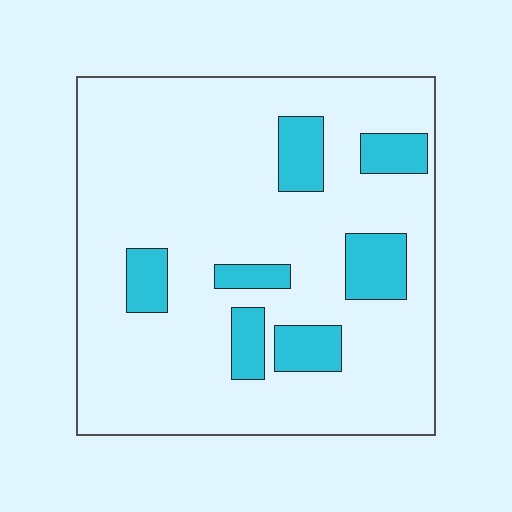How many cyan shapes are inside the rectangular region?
7.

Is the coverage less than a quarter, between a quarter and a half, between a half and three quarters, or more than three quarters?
Less than a quarter.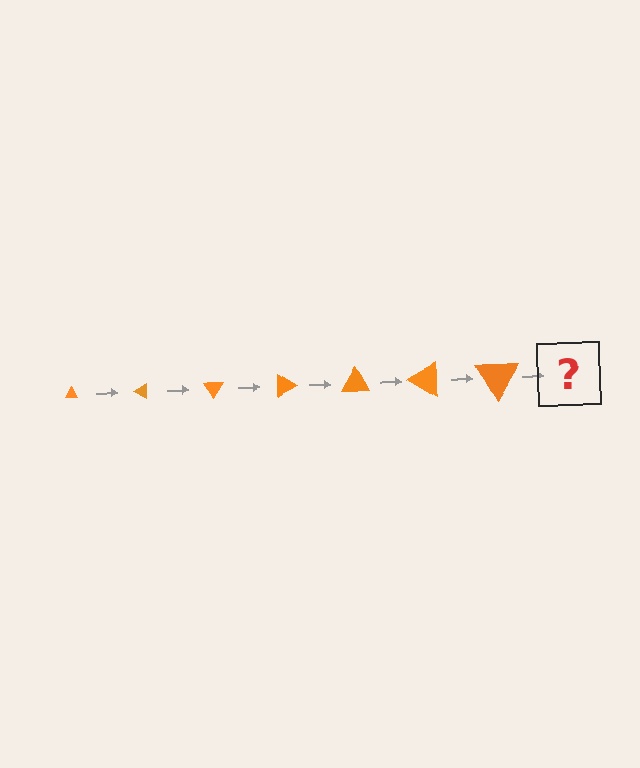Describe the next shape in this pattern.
It should be a triangle, larger than the previous one and rotated 210 degrees from the start.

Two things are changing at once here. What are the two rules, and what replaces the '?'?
The two rules are that the triangle grows larger each step and it rotates 30 degrees each step. The '?' should be a triangle, larger than the previous one and rotated 210 degrees from the start.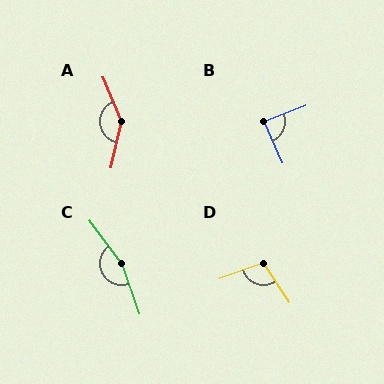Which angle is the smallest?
B, at approximately 88 degrees.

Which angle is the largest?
C, at approximately 163 degrees.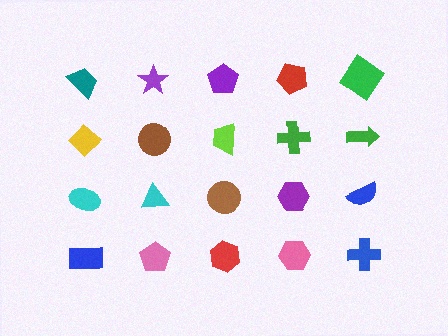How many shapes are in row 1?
5 shapes.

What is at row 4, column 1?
A blue rectangle.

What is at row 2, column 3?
A lime trapezoid.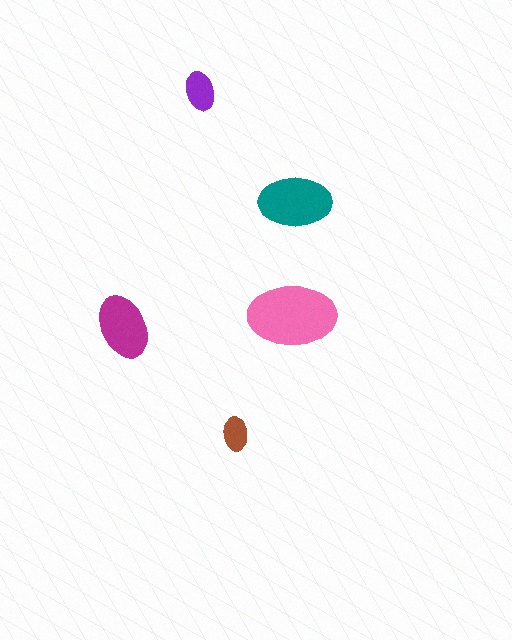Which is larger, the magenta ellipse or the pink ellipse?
The pink one.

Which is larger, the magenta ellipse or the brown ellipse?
The magenta one.